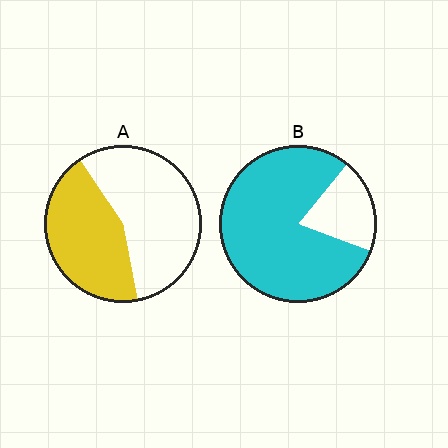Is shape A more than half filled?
No.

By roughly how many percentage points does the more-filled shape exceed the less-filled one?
By roughly 35 percentage points (B over A).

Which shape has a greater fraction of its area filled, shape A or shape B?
Shape B.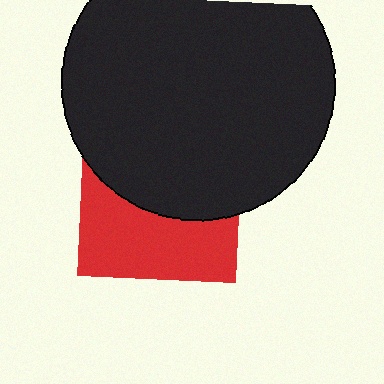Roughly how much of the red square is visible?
About half of it is visible (roughly 46%).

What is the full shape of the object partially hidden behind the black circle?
The partially hidden object is a red square.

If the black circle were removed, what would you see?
You would see the complete red square.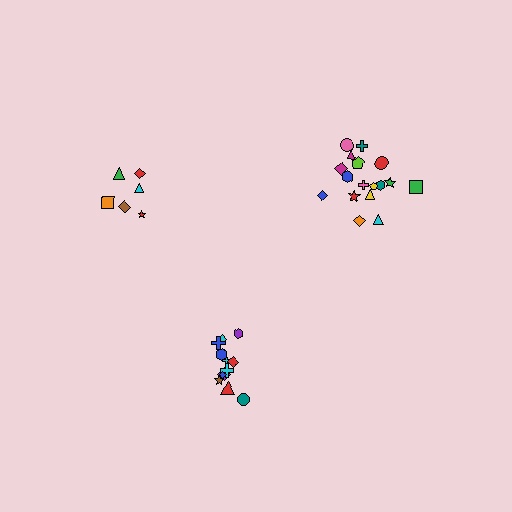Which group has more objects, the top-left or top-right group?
The top-right group.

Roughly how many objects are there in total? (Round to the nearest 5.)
Roughly 35 objects in total.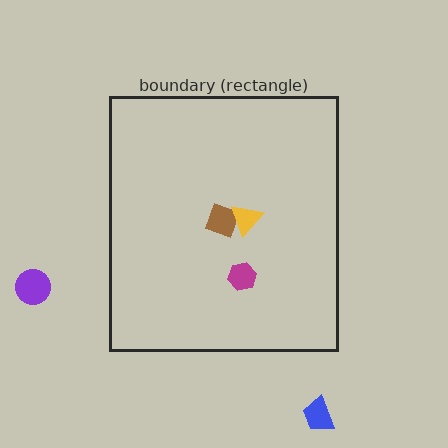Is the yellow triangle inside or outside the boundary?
Inside.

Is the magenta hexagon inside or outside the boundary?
Inside.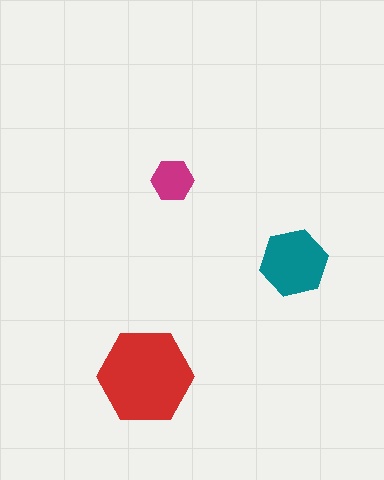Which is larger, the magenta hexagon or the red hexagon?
The red one.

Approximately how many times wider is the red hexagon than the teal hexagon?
About 1.5 times wider.